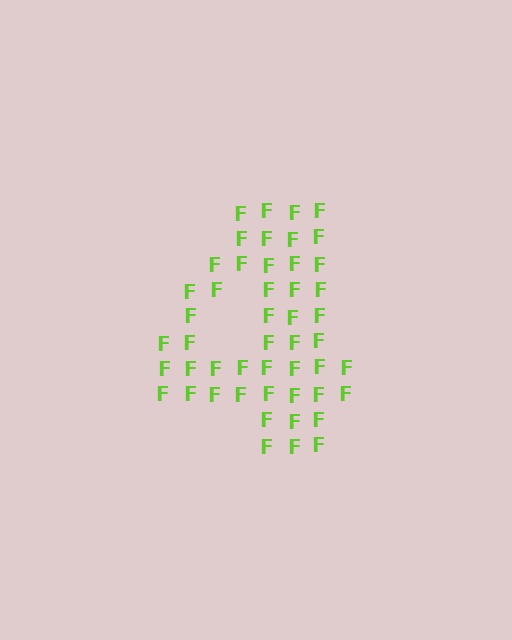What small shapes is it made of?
It is made of small letter F's.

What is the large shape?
The large shape is the digit 4.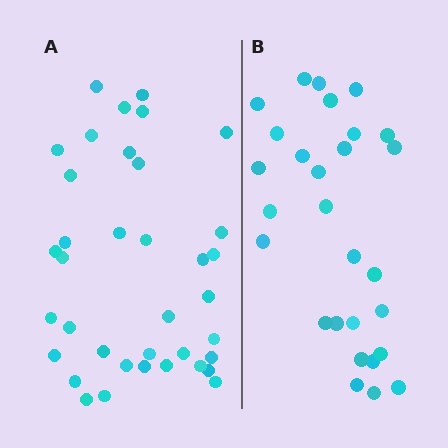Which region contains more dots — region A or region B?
Region A (the left region) has more dots.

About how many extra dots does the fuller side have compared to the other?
Region A has roughly 8 or so more dots than region B.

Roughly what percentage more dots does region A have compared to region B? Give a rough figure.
About 30% more.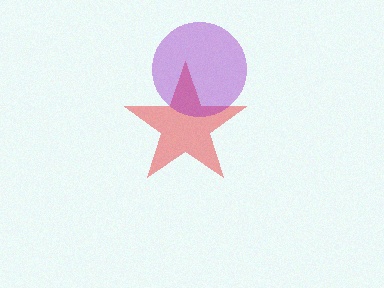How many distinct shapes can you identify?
There are 2 distinct shapes: a red star, a purple circle.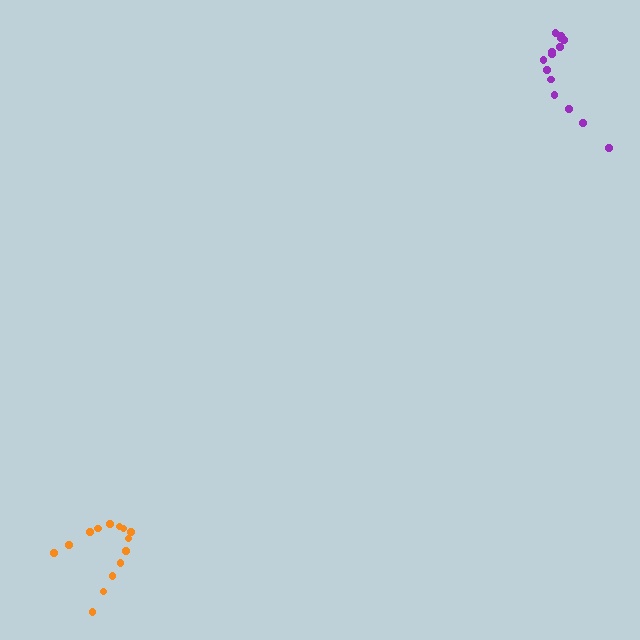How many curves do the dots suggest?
There are 2 distinct paths.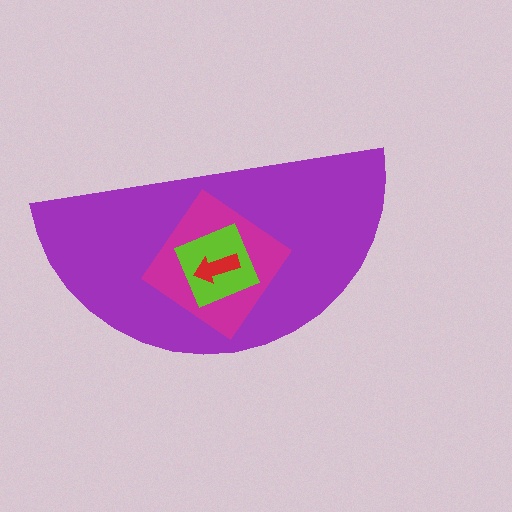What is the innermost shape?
The red arrow.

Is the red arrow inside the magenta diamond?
Yes.